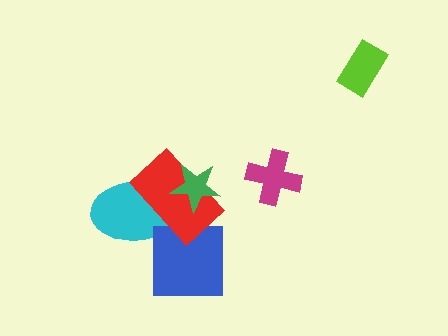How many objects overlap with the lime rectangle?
0 objects overlap with the lime rectangle.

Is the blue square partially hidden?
Yes, it is partially covered by another shape.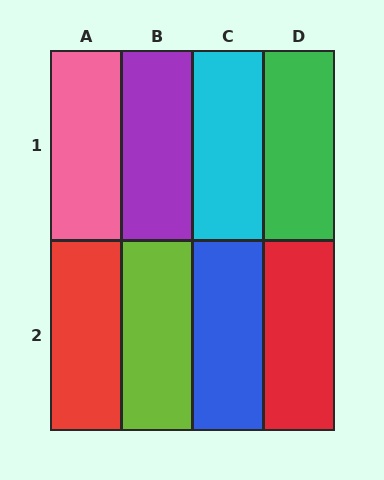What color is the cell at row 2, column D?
Red.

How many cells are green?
1 cell is green.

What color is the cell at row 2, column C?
Blue.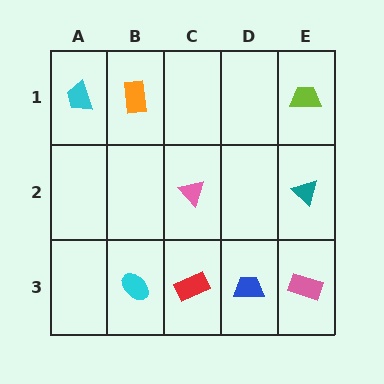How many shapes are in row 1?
3 shapes.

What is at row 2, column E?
A teal triangle.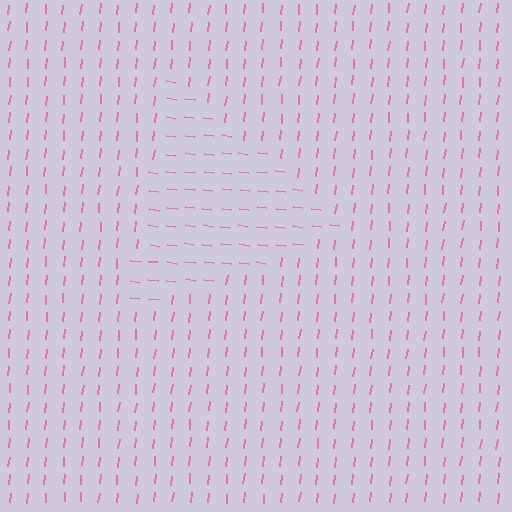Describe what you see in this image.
The image is filled with small pink line segments. A triangle region in the image has lines oriented differently from the surrounding lines, creating a visible texture boundary.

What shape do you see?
I see a triangle.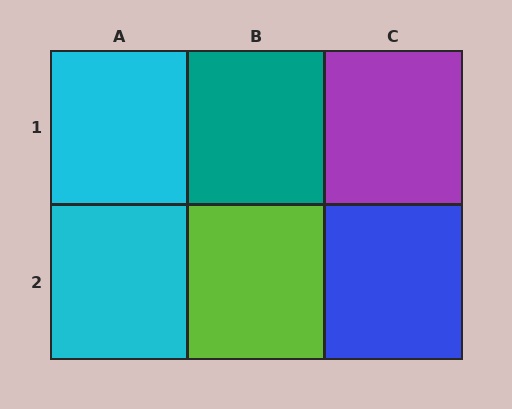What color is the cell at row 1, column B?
Teal.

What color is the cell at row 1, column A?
Cyan.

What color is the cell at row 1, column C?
Purple.